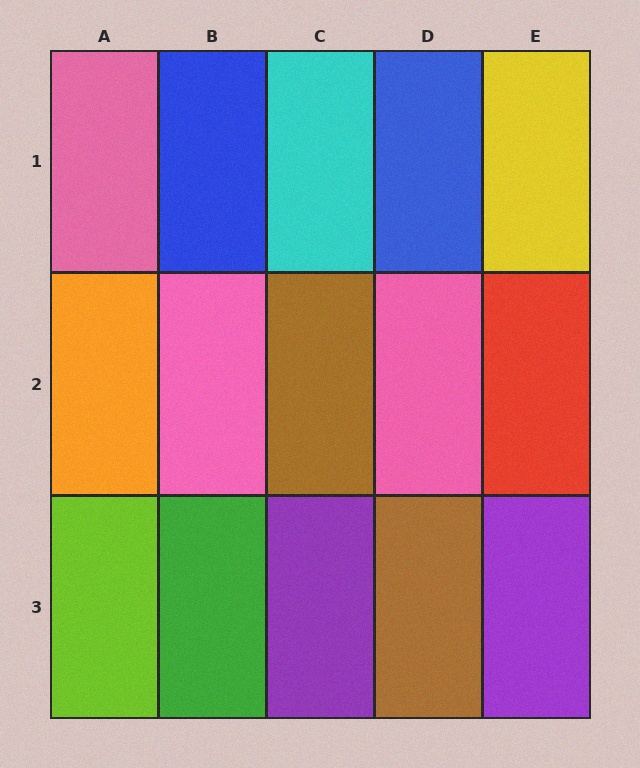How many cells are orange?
1 cell is orange.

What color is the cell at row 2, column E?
Red.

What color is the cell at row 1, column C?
Cyan.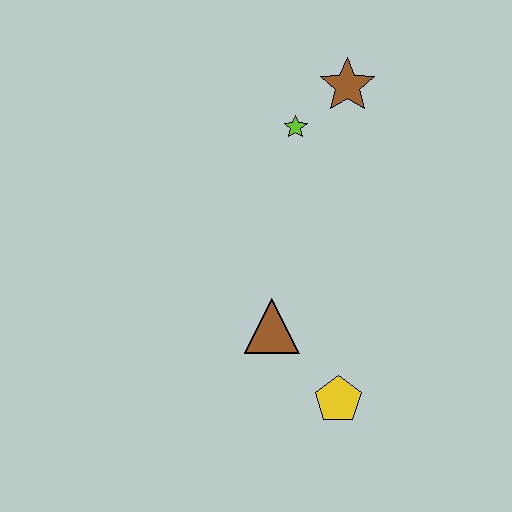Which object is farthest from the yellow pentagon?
The brown star is farthest from the yellow pentagon.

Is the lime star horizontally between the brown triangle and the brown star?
Yes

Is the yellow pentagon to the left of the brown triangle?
No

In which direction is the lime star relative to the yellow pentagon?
The lime star is above the yellow pentagon.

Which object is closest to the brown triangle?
The yellow pentagon is closest to the brown triangle.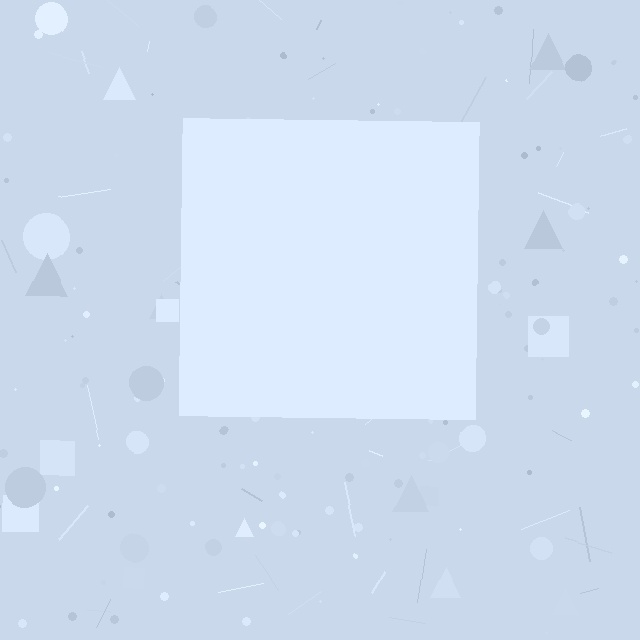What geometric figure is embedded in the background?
A square is embedded in the background.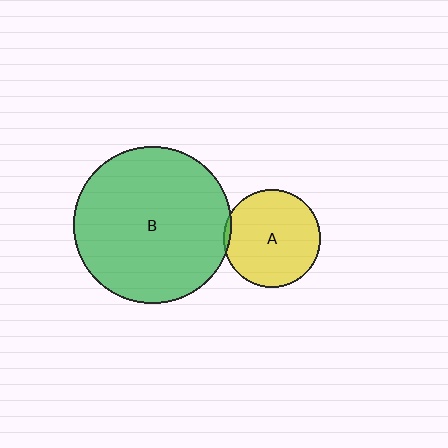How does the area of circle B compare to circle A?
Approximately 2.6 times.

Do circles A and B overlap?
Yes.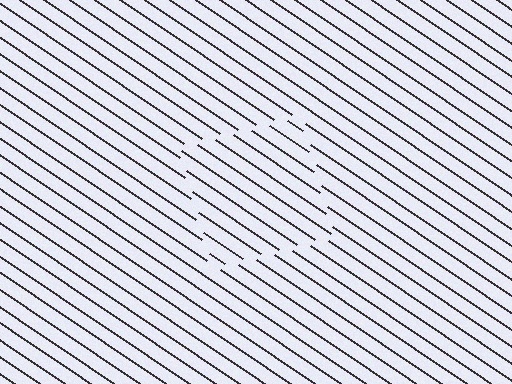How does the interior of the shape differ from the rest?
The interior of the shape contains the same grating, shifted by half a period — the contour is defined by the phase discontinuity where line-ends from the inner and outer gratings abut.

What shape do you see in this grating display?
An illusory square. The interior of the shape contains the same grating, shifted by half a period — the contour is defined by the phase discontinuity where line-ends from the inner and outer gratings abut.